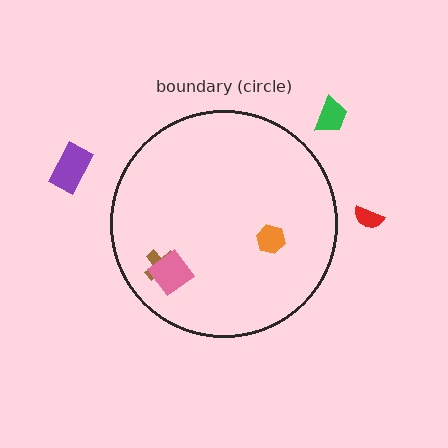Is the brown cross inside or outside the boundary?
Inside.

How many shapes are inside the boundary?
3 inside, 3 outside.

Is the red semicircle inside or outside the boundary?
Outside.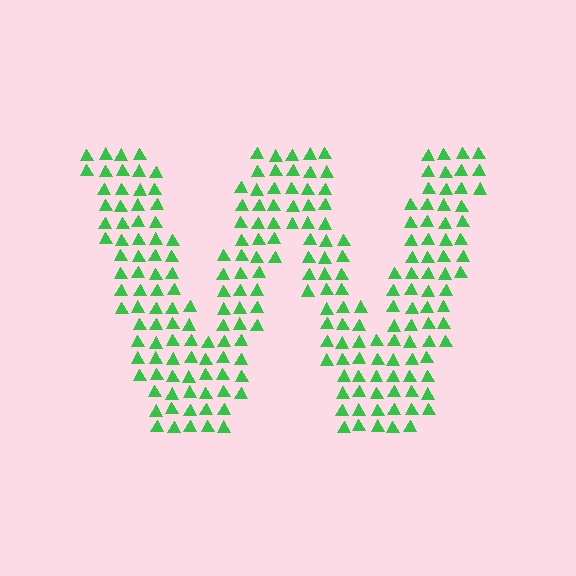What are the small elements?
The small elements are triangles.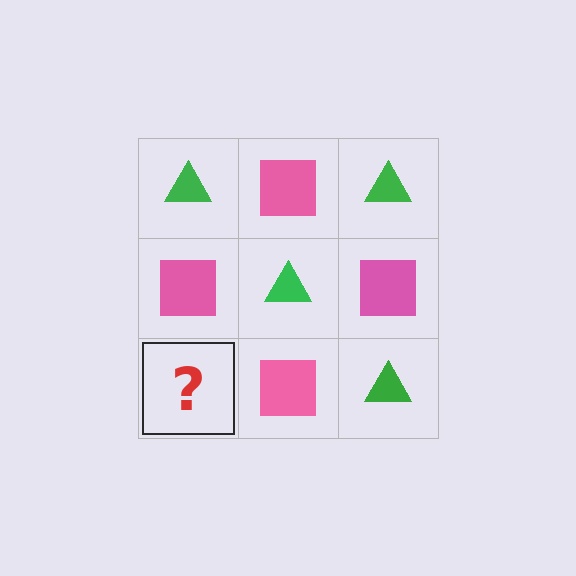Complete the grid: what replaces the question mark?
The question mark should be replaced with a green triangle.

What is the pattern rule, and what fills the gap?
The rule is that it alternates green triangle and pink square in a checkerboard pattern. The gap should be filled with a green triangle.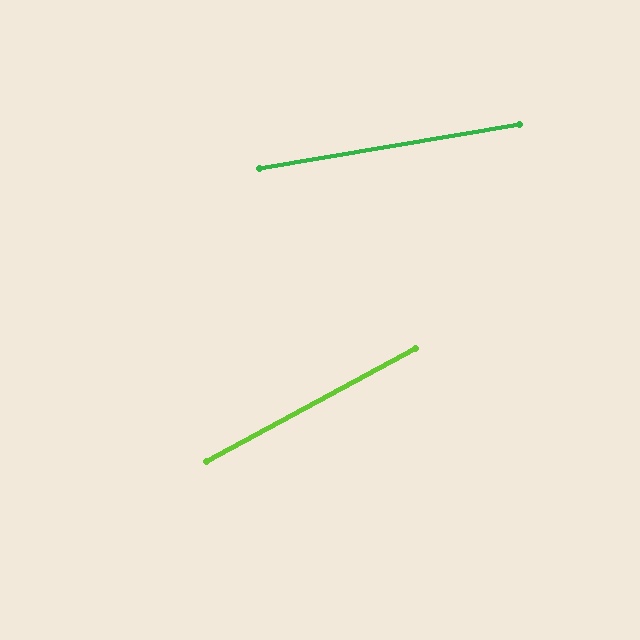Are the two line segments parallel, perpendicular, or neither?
Neither parallel nor perpendicular — they differ by about 19°.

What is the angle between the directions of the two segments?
Approximately 19 degrees.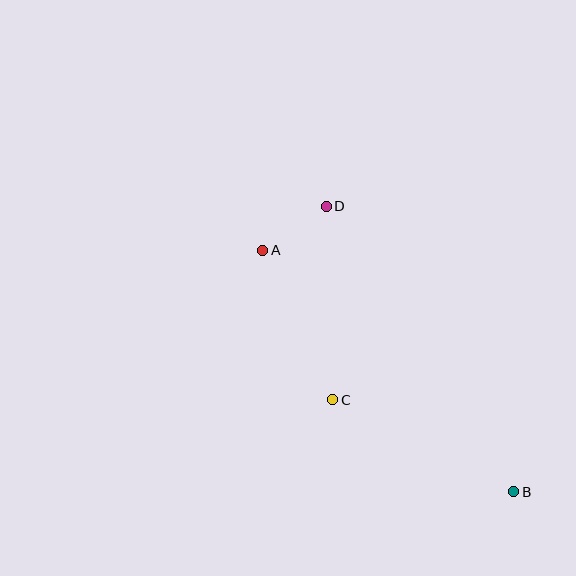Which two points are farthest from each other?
Points A and B are farthest from each other.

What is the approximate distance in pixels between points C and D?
The distance between C and D is approximately 194 pixels.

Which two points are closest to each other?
Points A and D are closest to each other.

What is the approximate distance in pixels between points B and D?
The distance between B and D is approximately 342 pixels.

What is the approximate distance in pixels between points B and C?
The distance between B and C is approximately 203 pixels.